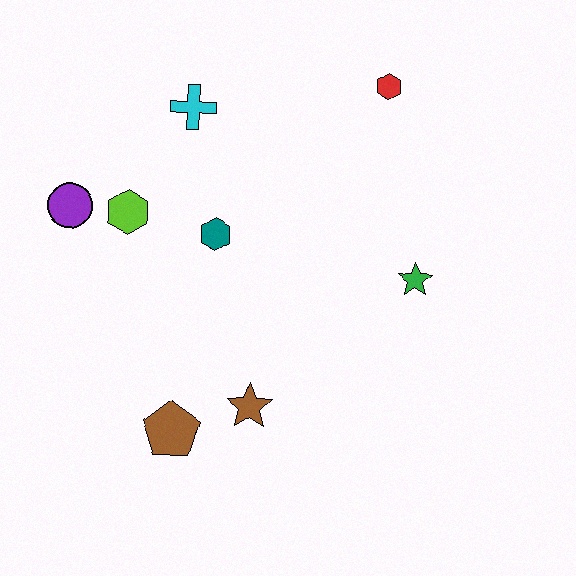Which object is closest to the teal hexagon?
The lime hexagon is closest to the teal hexagon.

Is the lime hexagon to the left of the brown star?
Yes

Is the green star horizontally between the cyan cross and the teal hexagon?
No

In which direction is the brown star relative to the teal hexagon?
The brown star is below the teal hexagon.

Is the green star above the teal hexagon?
No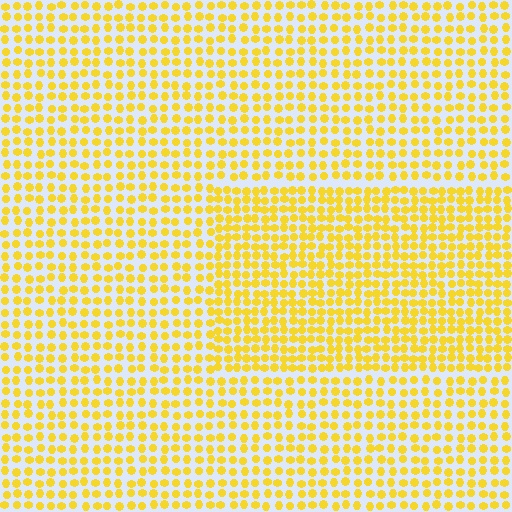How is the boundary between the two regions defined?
The boundary is defined by a change in element density (approximately 1.5x ratio). All elements are the same color, size, and shape.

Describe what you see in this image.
The image contains small yellow elements arranged at two different densities. A rectangle-shaped region is visible where the elements are more densely packed than the surrounding area.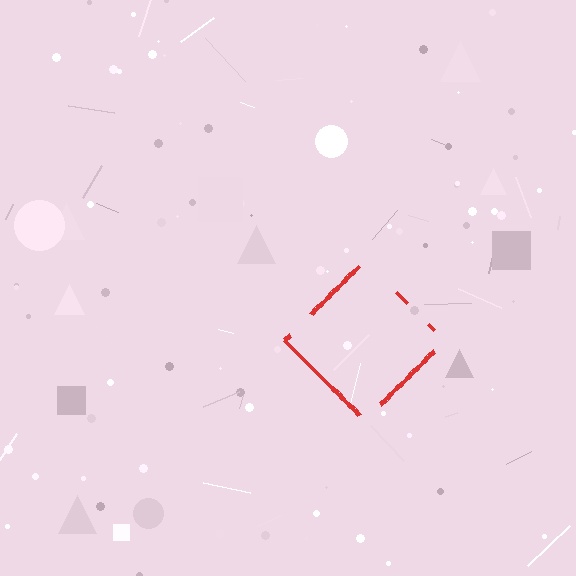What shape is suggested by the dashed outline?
The dashed outline suggests a diamond.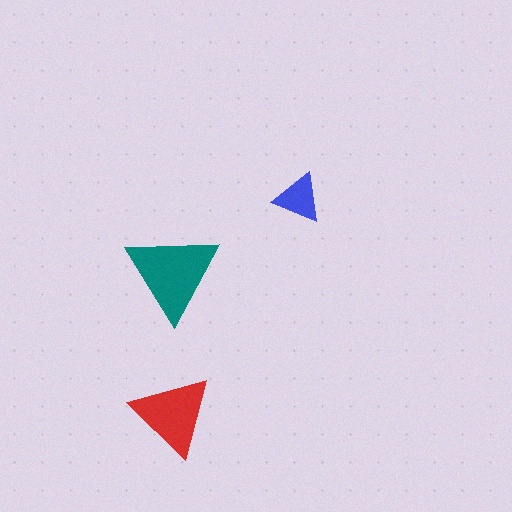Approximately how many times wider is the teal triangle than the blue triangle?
About 2 times wider.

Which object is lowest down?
The red triangle is bottommost.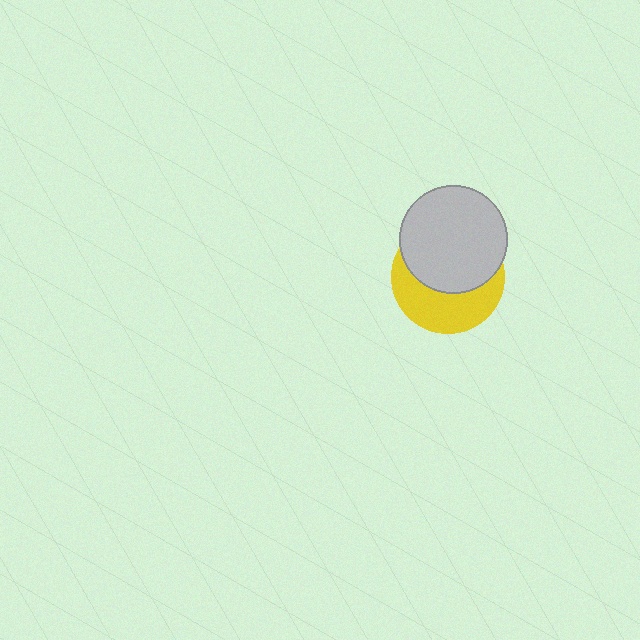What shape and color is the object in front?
The object in front is a light gray circle.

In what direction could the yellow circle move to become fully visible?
The yellow circle could move down. That would shift it out from behind the light gray circle entirely.